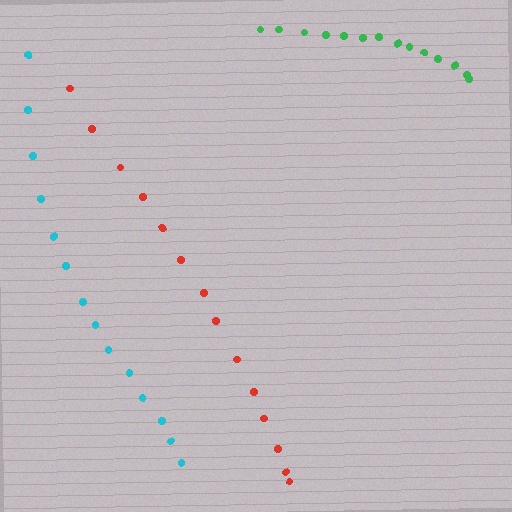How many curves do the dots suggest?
There are 3 distinct paths.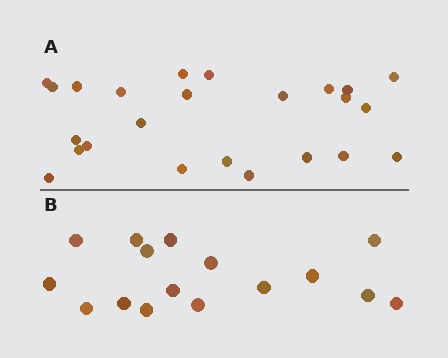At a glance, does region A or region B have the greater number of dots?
Region A (the top region) has more dots.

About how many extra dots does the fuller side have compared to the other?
Region A has roughly 8 or so more dots than region B.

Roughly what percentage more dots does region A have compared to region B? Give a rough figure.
About 50% more.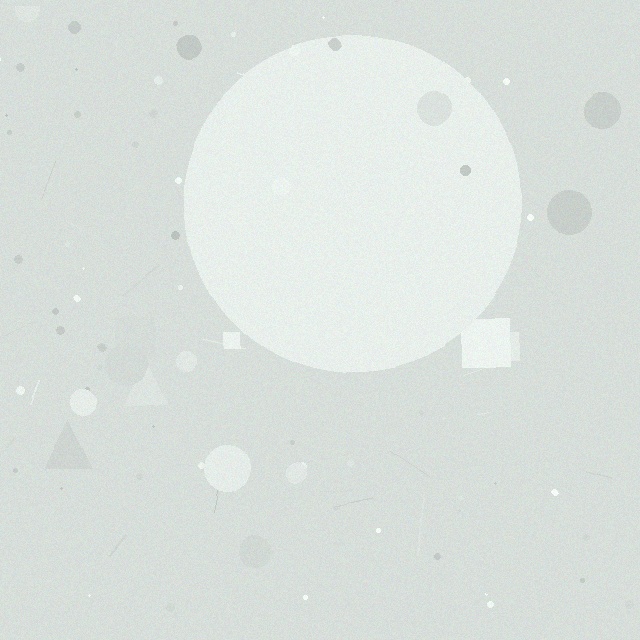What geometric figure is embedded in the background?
A circle is embedded in the background.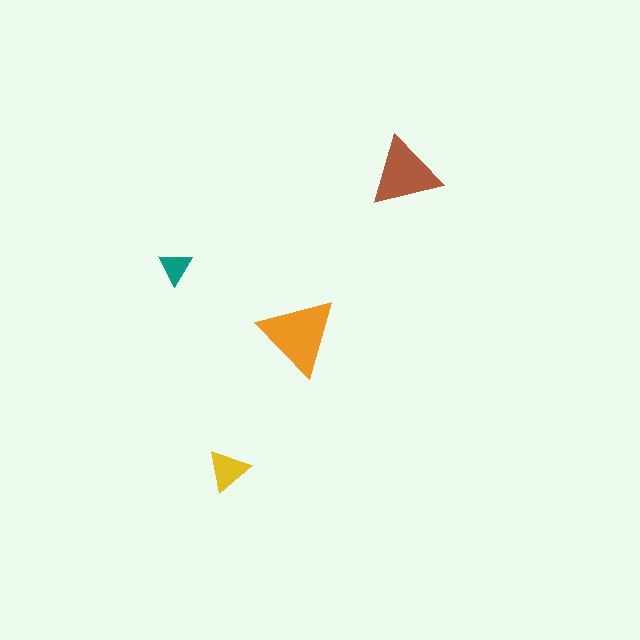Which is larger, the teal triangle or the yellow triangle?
The yellow one.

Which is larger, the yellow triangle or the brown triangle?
The brown one.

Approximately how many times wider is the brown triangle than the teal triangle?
About 2 times wider.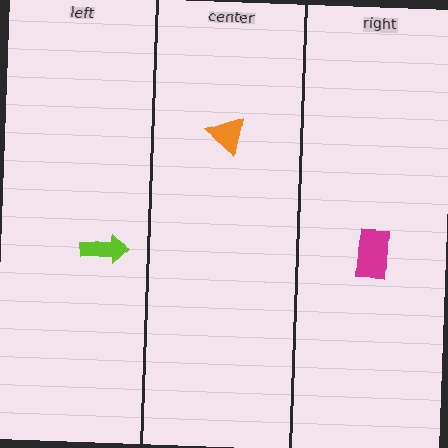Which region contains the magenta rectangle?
The right region.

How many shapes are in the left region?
1.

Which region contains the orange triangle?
The center region.